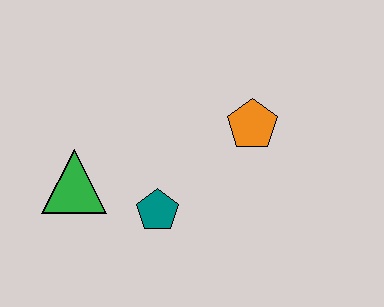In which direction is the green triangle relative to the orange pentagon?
The green triangle is to the left of the orange pentagon.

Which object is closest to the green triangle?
The teal pentagon is closest to the green triangle.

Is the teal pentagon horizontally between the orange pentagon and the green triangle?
Yes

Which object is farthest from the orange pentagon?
The green triangle is farthest from the orange pentagon.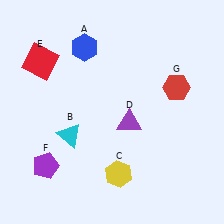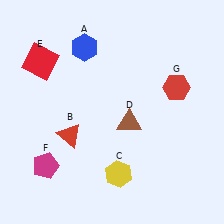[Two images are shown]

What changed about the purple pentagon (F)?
In Image 1, F is purple. In Image 2, it changed to magenta.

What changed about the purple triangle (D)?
In Image 1, D is purple. In Image 2, it changed to brown.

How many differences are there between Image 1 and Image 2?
There are 3 differences between the two images.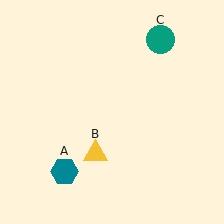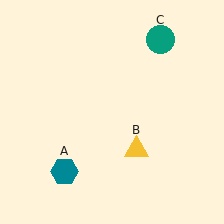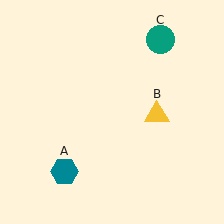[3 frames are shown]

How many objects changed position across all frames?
1 object changed position: yellow triangle (object B).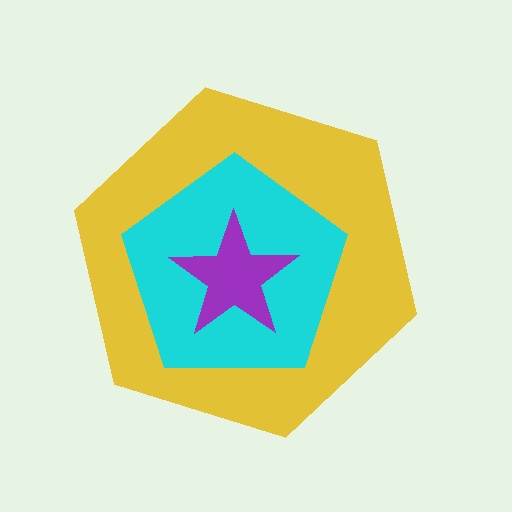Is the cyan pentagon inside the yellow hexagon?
Yes.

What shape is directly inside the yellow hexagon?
The cyan pentagon.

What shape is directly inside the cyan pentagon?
The purple star.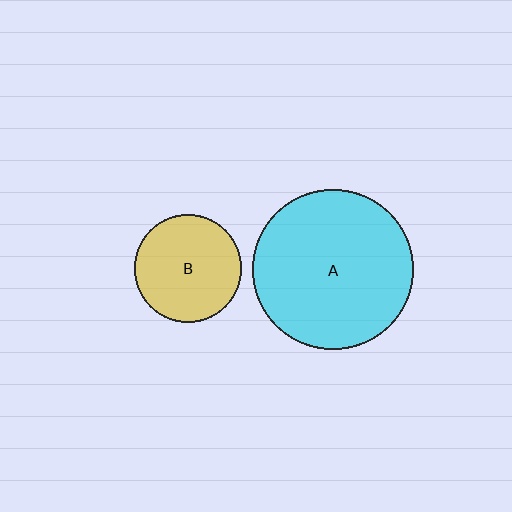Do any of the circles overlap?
No, none of the circles overlap.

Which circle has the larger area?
Circle A (cyan).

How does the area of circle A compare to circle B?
Approximately 2.2 times.